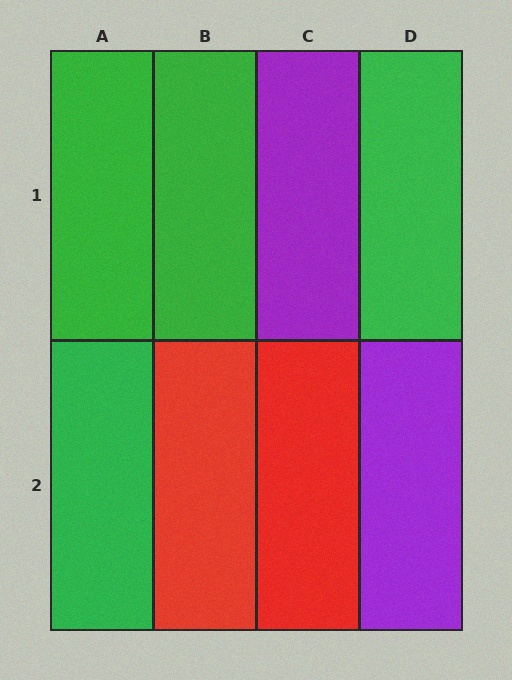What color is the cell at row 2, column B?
Red.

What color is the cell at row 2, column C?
Red.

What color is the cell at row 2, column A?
Green.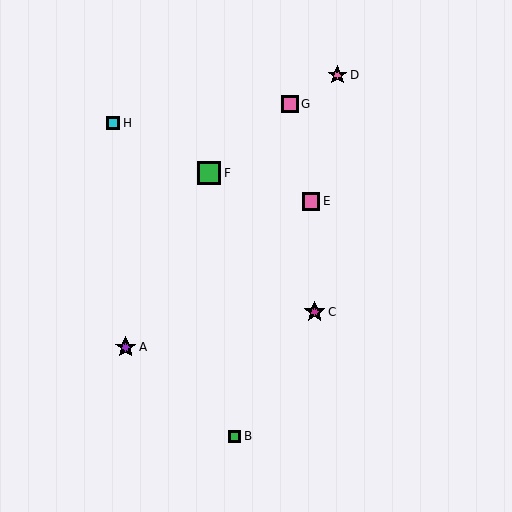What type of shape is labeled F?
Shape F is a green square.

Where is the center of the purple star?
The center of the purple star is at (126, 347).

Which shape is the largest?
The green square (labeled F) is the largest.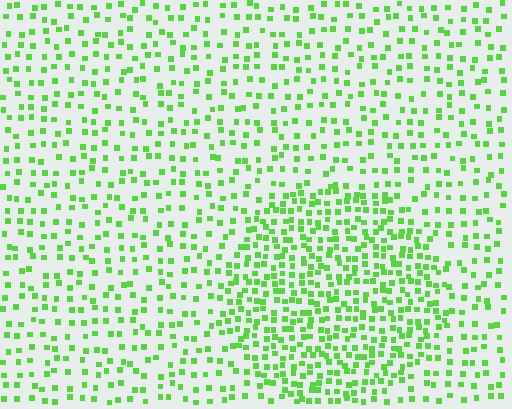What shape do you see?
I see a circle.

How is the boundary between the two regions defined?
The boundary is defined by a change in element density (approximately 2.0x ratio). All elements are the same color, size, and shape.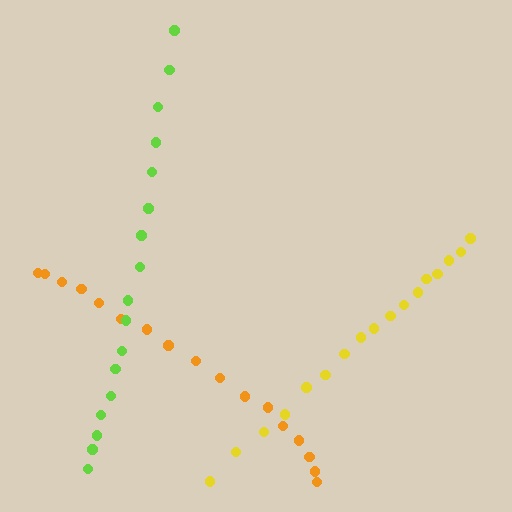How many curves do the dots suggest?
There are 3 distinct paths.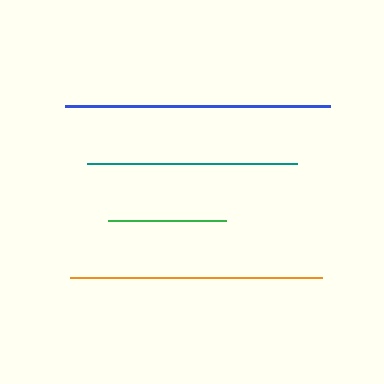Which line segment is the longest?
The blue line is the longest at approximately 265 pixels.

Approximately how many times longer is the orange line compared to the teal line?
The orange line is approximately 1.2 times the length of the teal line.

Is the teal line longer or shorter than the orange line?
The orange line is longer than the teal line.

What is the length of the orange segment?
The orange segment is approximately 252 pixels long.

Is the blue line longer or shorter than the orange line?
The blue line is longer than the orange line.